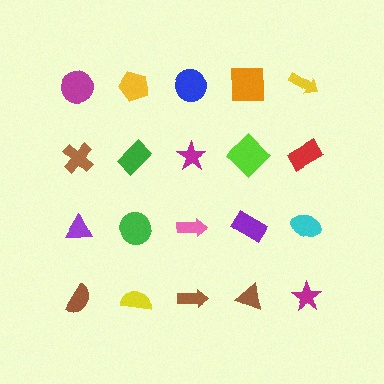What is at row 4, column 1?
A brown semicircle.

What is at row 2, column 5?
A red rectangle.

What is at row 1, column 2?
A yellow pentagon.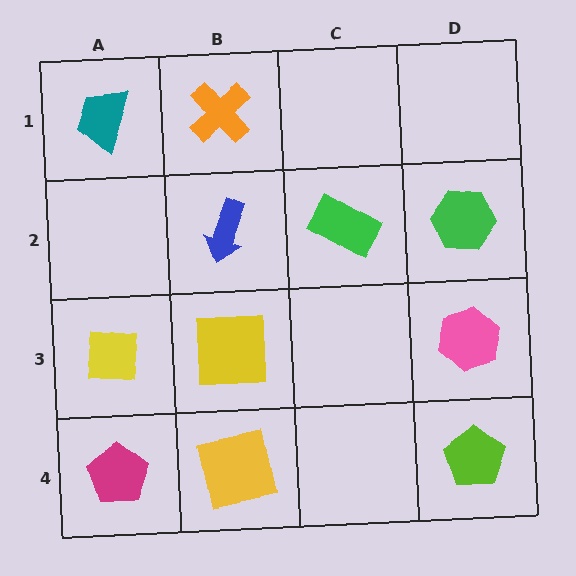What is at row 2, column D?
A green hexagon.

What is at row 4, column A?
A magenta pentagon.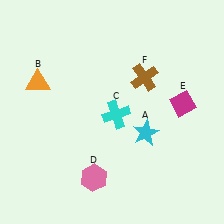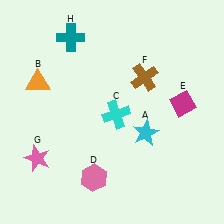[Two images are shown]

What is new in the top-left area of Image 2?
A teal cross (H) was added in the top-left area of Image 2.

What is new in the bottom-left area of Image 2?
A pink star (G) was added in the bottom-left area of Image 2.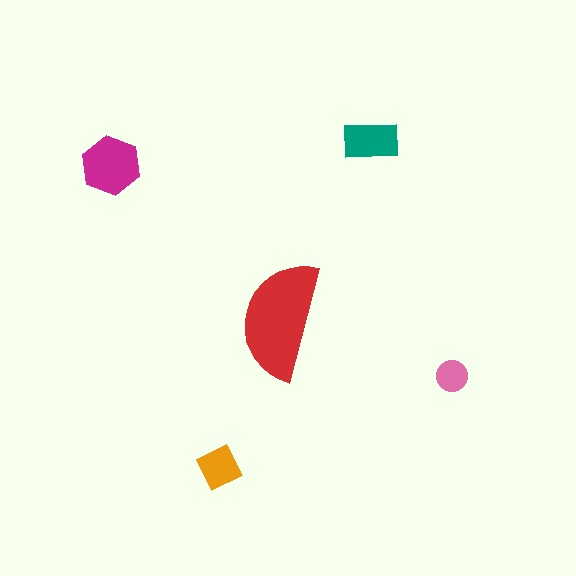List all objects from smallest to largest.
The pink circle, the orange diamond, the teal rectangle, the magenta hexagon, the red semicircle.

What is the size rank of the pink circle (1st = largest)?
5th.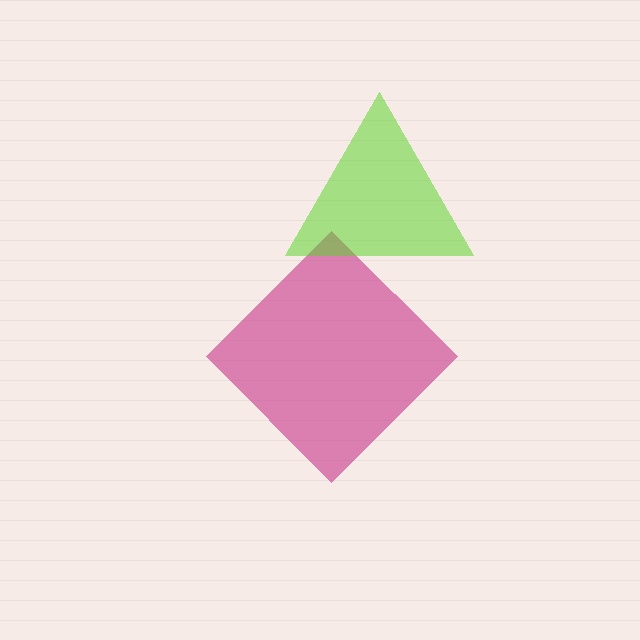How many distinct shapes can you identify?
There are 2 distinct shapes: a magenta diamond, a lime triangle.